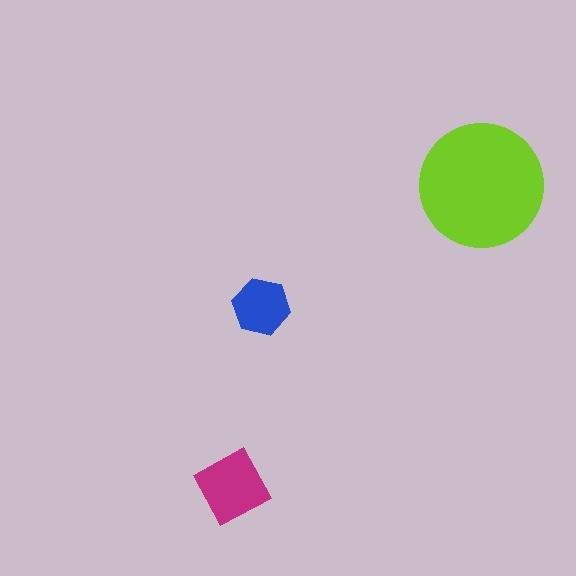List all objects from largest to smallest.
The lime circle, the magenta square, the blue hexagon.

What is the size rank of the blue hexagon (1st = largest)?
3rd.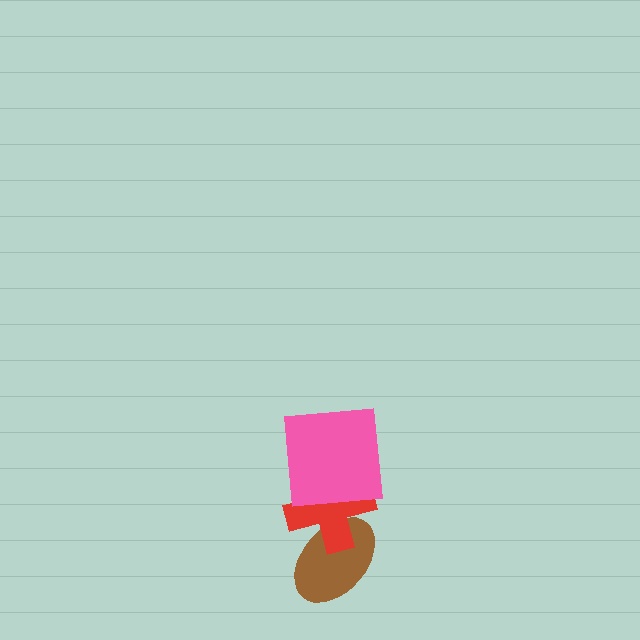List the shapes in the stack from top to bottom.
From top to bottom: the pink square, the red cross, the brown ellipse.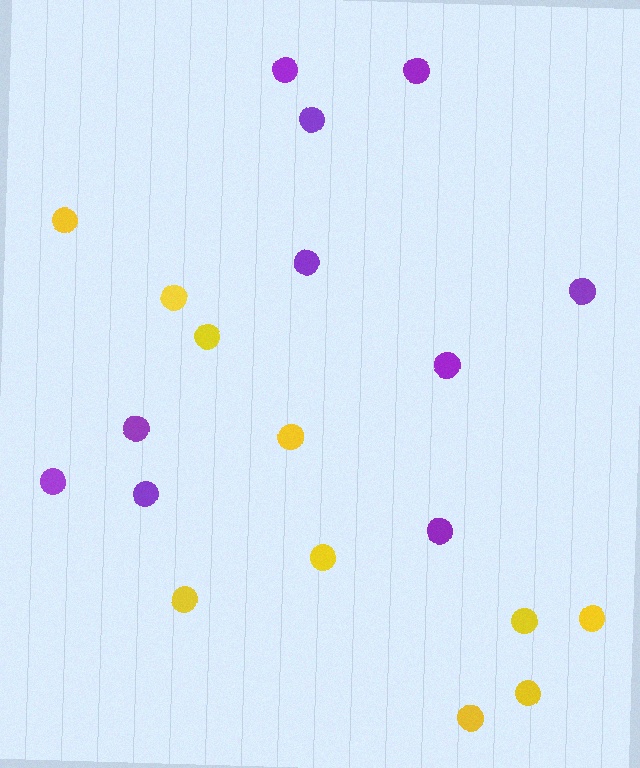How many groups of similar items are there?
There are 2 groups: one group of yellow circles (10) and one group of purple circles (10).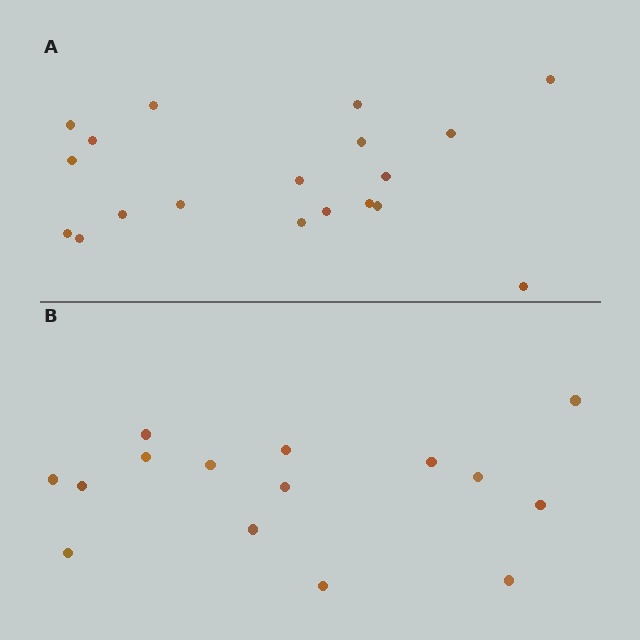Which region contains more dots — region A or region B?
Region A (the top region) has more dots.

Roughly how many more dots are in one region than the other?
Region A has about 4 more dots than region B.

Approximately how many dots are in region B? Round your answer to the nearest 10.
About 20 dots. (The exact count is 15, which rounds to 20.)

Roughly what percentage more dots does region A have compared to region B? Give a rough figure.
About 25% more.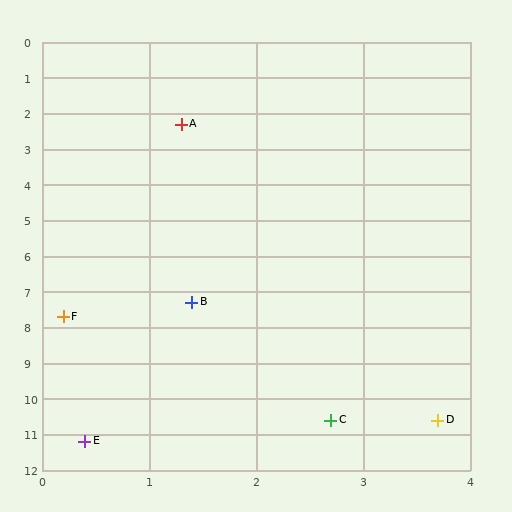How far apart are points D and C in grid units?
Points D and C are about 1.0 grid units apart.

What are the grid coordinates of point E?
Point E is at approximately (0.4, 11.2).